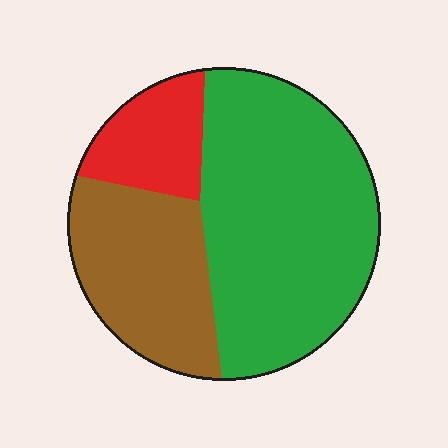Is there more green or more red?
Green.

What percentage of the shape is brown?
Brown takes up about one quarter (1/4) of the shape.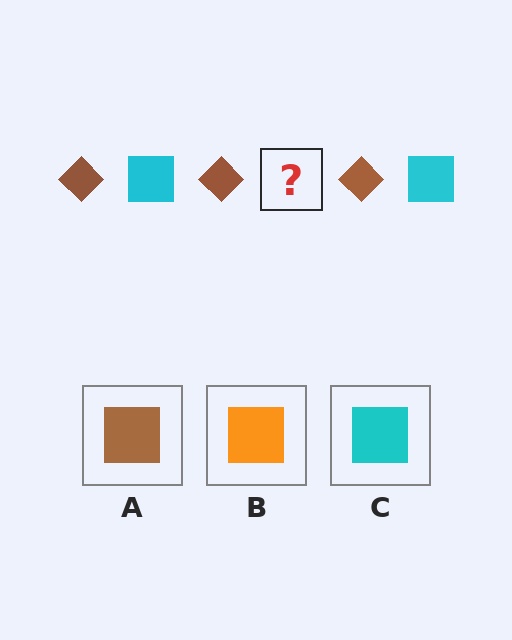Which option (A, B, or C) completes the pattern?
C.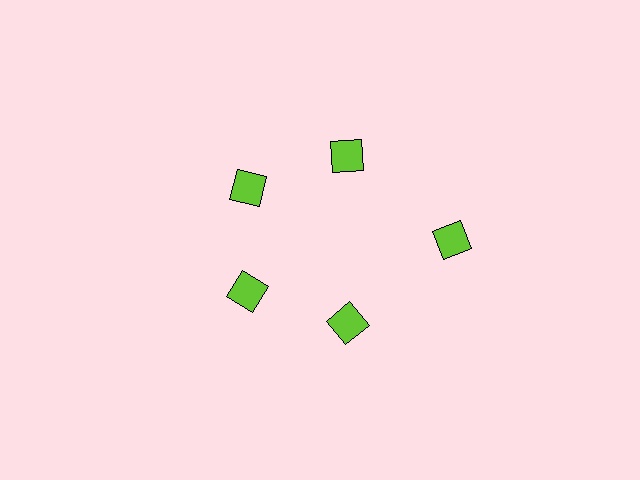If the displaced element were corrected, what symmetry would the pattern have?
It would have 5-fold rotational symmetry — the pattern would map onto itself every 72 degrees.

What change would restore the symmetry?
The symmetry would be restored by moving it inward, back onto the ring so that all 5 diamonds sit at equal angles and equal distance from the center.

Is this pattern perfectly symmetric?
No. The 5 lime diamonds are arranged in a ring, but one element near the 3 o'clock position is pushed outward from the center, breaking the 5-fold rotational symmetry.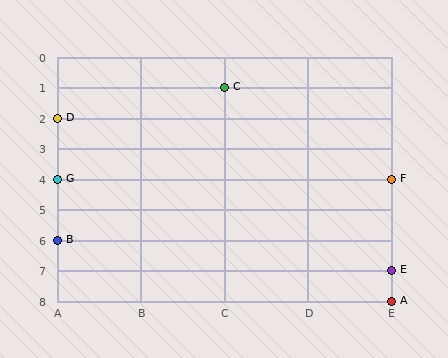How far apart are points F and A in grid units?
Points F and A are 4 rows apart.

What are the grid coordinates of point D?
Point D is at grid coordinates (A, 2).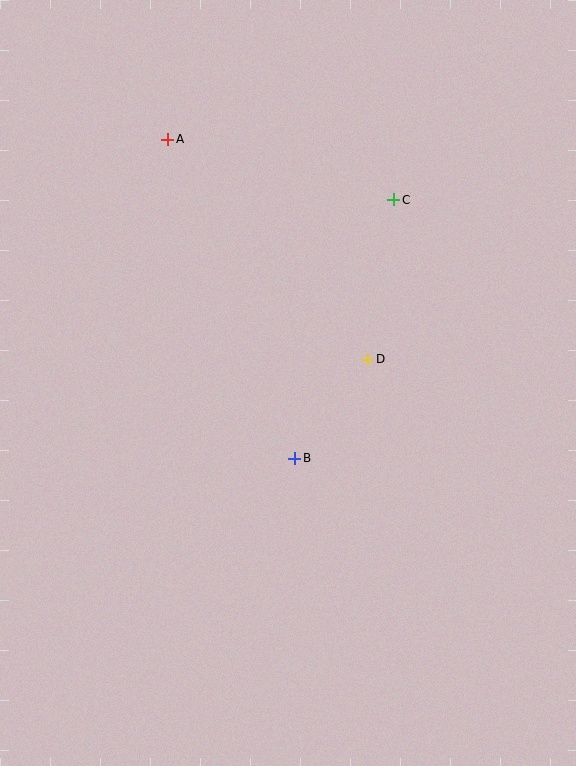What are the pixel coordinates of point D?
Point D is at (368, 359).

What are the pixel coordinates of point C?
Point C is at (394, 200).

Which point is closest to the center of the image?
Point B at (295, 458) is closest to the center.